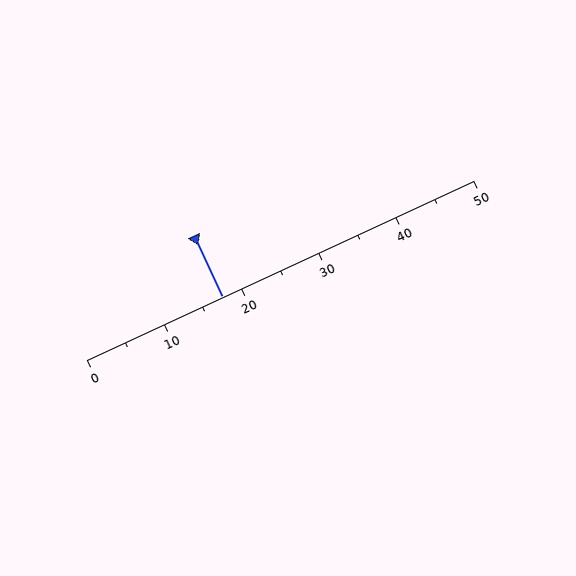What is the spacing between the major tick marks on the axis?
The major ticks are spaced 10 apart.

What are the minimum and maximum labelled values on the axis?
The axis runs from 0 to 50.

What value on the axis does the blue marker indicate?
The marker indicates approximately 17.5.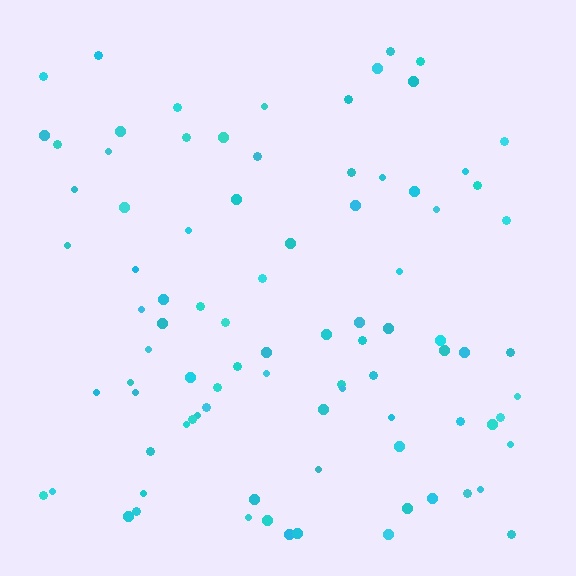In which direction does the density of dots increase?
From top to bottom, with the bottom side densest.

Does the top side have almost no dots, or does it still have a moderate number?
Still a moderate number, just noticeably fewer than the bottom.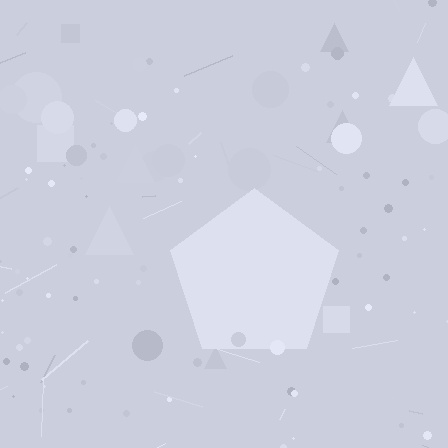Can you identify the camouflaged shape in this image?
The camouflaged shape is a pentagon.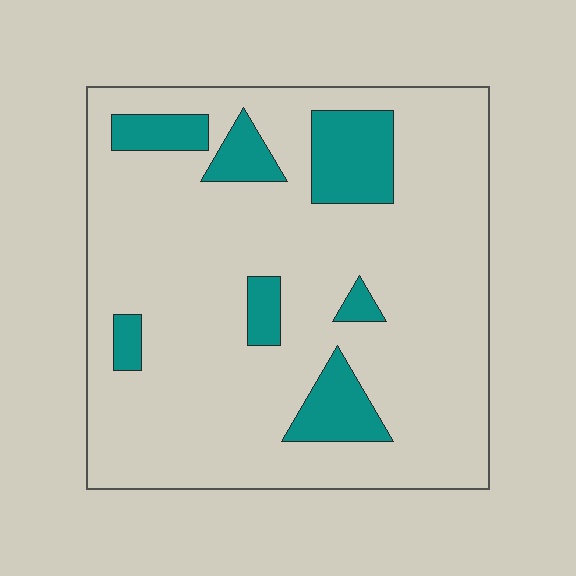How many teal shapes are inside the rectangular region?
7.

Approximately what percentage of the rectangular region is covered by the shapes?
Approximately 15%.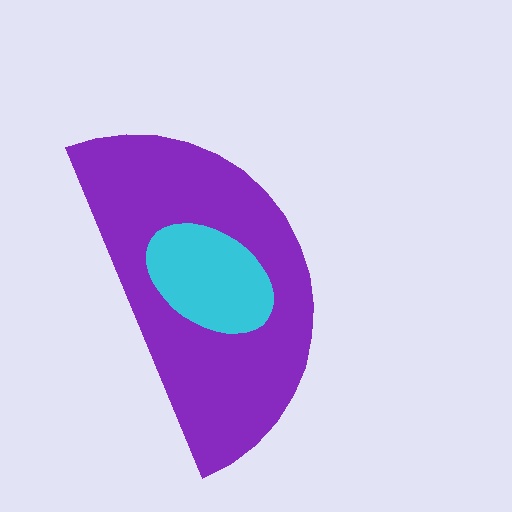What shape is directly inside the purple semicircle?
The cyan ellipse.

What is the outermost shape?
The purple semicircle.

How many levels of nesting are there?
2.